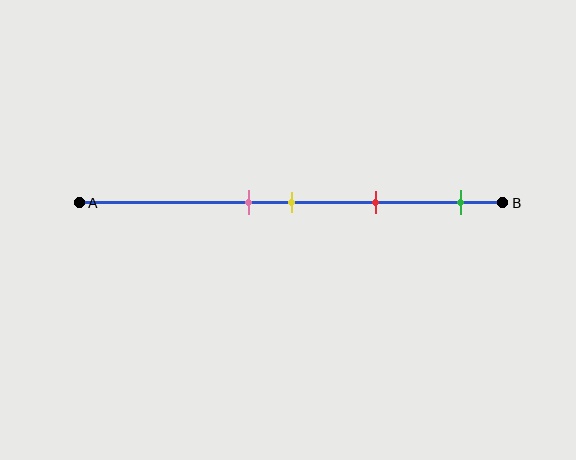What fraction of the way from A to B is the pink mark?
The pink mark is approximately 40% (0.4) of the way from A to B.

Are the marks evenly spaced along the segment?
No, the marks are not evenly spaced.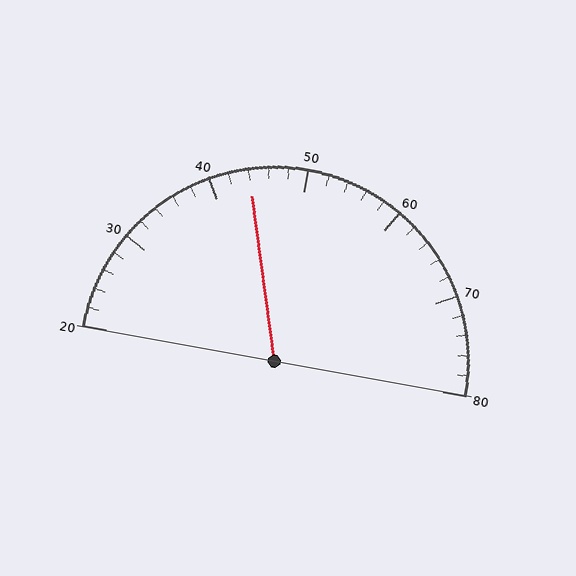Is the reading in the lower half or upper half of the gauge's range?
The reading is in the lower half of the range (20 to 80).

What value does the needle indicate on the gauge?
The needle indicates approximately 44.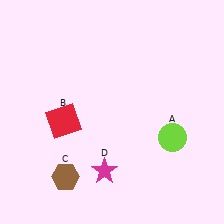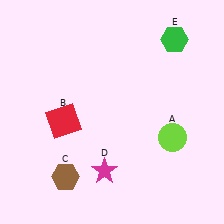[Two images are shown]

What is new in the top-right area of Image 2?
A green hexagon (E) was added in the top-right area of Image 2.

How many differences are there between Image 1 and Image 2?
There is 1 difference between the two images.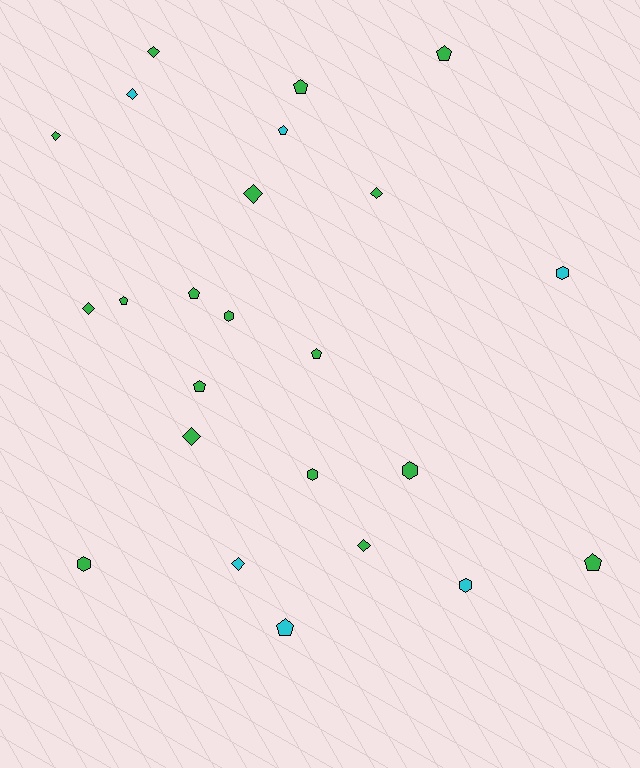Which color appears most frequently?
Green, with 18 objects.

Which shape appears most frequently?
Diamond, with 9 objects.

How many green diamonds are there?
There are 7 green diamonds.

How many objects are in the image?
There are 24 objects.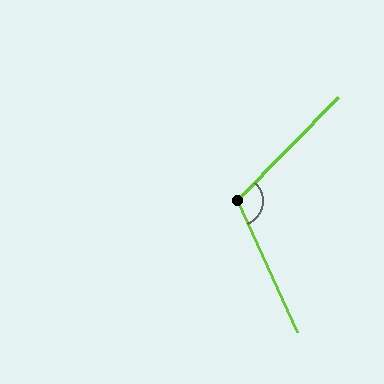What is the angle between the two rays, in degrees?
Approximately 111 degrees.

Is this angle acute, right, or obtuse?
It is obtuse.